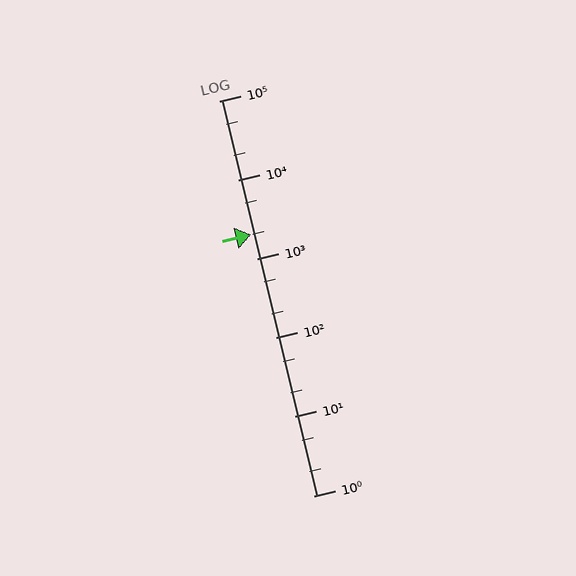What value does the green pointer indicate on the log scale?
The pointer indicates approximately 2000.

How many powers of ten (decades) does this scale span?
The scale spans 5 decades, from 1 to 100000.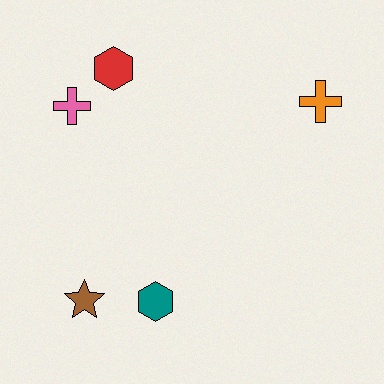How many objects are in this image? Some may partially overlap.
There are 5 objects.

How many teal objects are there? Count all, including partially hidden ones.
There is 1 teal object.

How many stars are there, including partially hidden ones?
There is 1 star.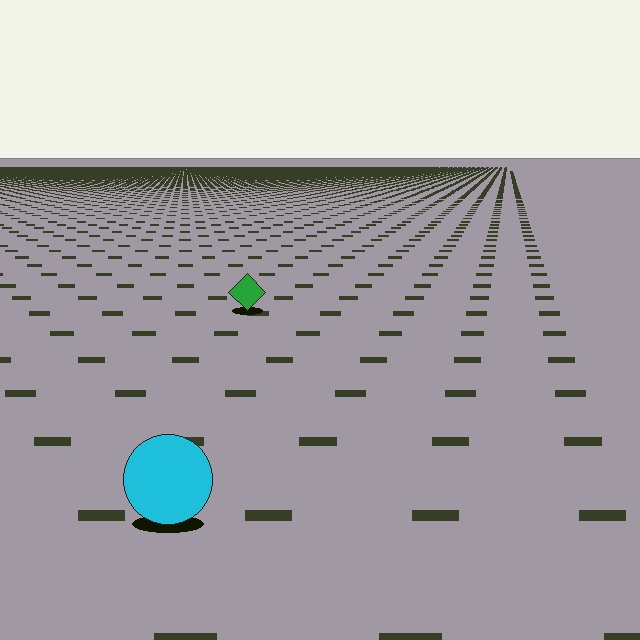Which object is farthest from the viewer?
The green diamond is farthest from the viewer. It appears smaller and the ground texture around it is denser.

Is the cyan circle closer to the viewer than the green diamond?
Yes. The cyan circle is closer — you can tell from the texture gradient: the ground texture is coarser near it.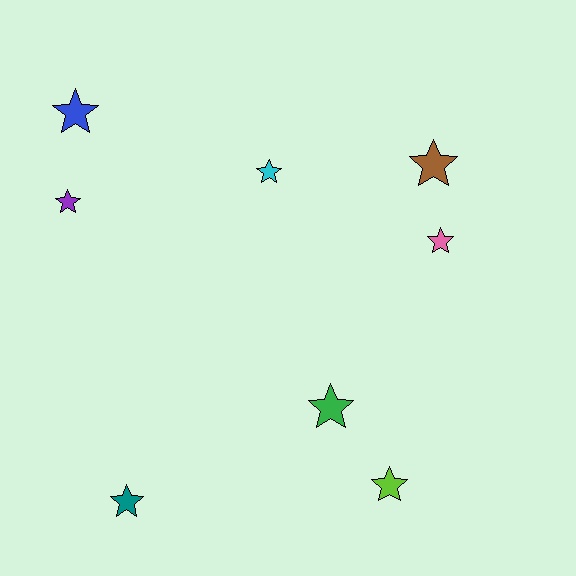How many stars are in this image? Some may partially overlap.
There are 8 stars.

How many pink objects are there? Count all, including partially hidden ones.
There is 1 pink object.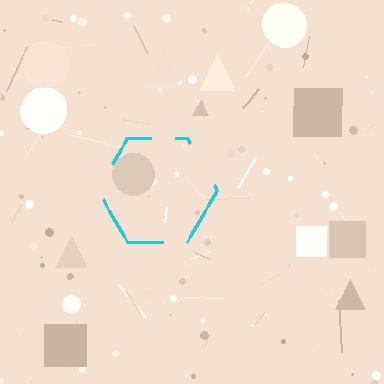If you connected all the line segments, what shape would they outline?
They would outline a hexagon.